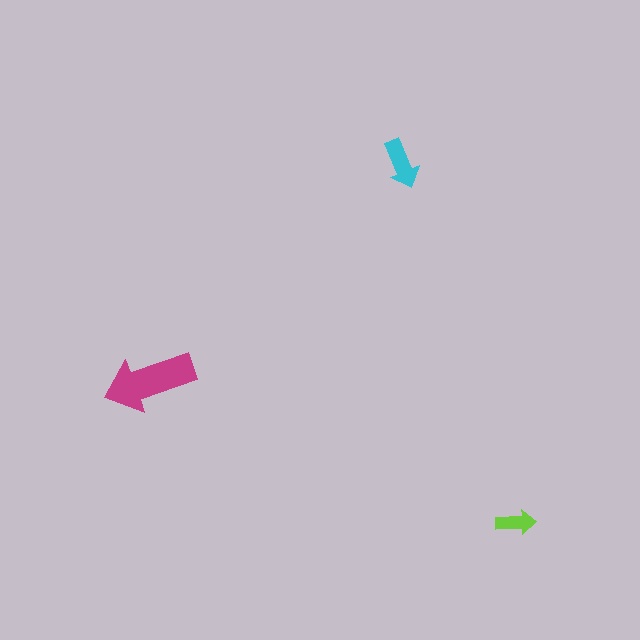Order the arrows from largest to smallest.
the magenta one, the cyan one, the lime one.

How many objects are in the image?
There are 3 objects in the image.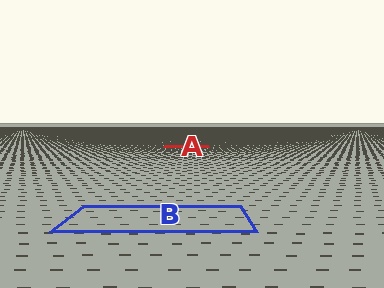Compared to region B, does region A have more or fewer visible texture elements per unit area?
Region A has more texture elements per unit area — they are packed more densely because it is farther away.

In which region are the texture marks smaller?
The texture marks are smaller in region A, because it is farther away.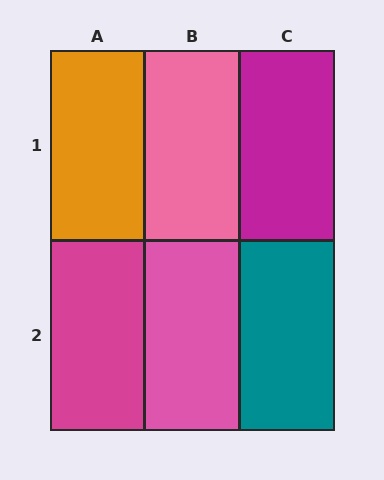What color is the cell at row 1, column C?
Magenta.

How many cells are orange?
1 cell is orange.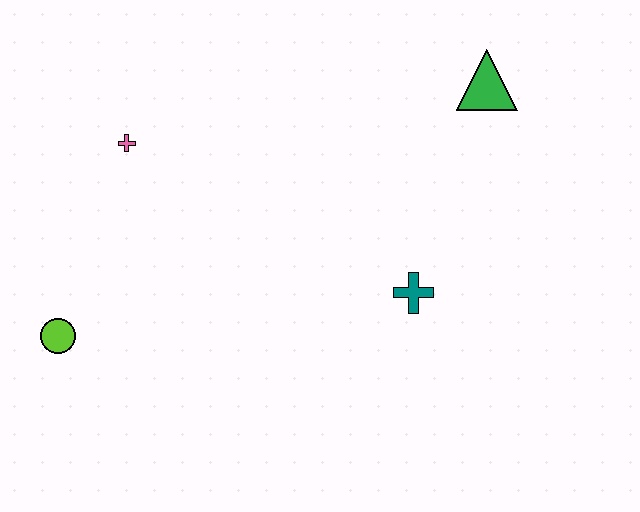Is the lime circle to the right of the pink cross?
No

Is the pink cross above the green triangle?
No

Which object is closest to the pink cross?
The lime circle is closest to the pink cross.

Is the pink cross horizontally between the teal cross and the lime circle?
Yes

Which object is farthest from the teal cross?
The lime circle is farthest from the teal cross.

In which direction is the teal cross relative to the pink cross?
The teal cross is to the right of the pink cross.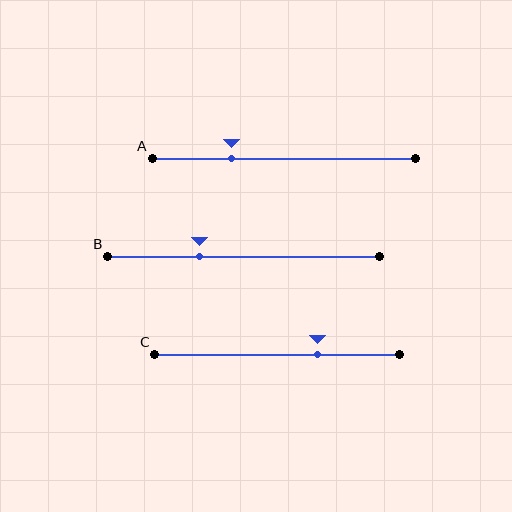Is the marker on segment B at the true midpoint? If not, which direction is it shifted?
No, the marker on segment B is shifted to the left by about 16% of the segment length.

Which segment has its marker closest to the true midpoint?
Segment C has its marker closest to the true midpoint.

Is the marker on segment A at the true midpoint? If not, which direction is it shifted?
No, the marker on segment A is shifted to the left by about 20% of the segment length.